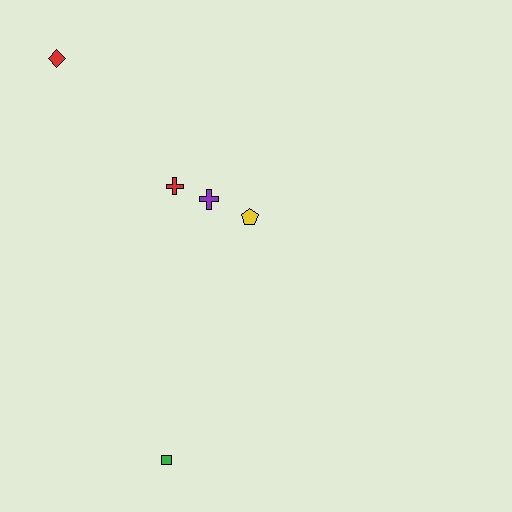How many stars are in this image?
There are no stars.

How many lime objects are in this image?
There are no lime objects.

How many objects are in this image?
There are 5 objects.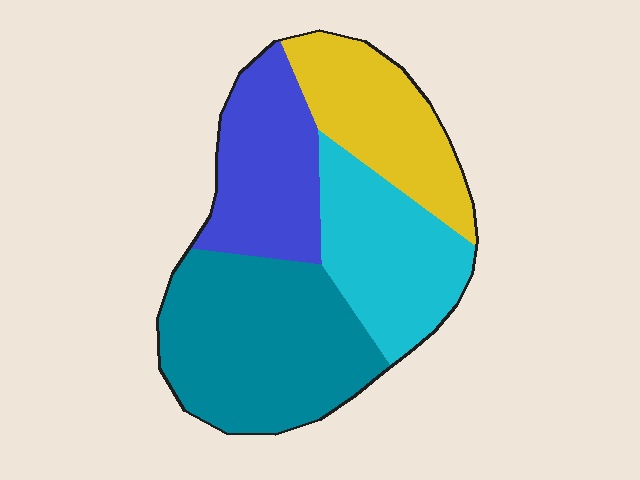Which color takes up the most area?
Teal, at roughly 35%.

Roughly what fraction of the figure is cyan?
Cyan takes up between a sixth and a third of the figure.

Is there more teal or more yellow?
Teal.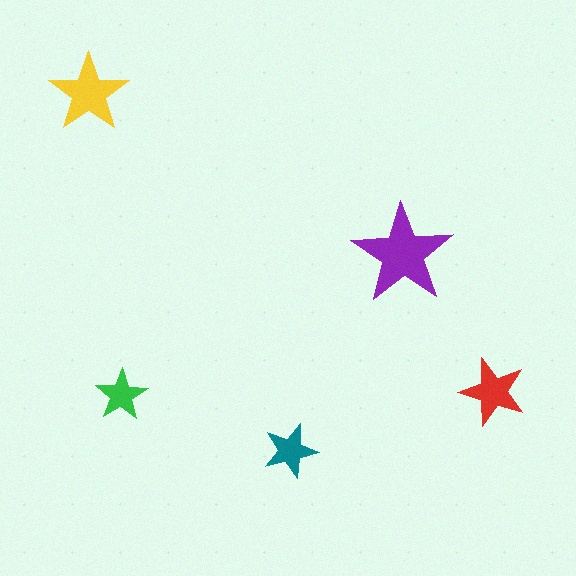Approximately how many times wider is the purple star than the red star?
About 1.5 times wider.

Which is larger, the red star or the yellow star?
The yellow one.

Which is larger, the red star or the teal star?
The red one.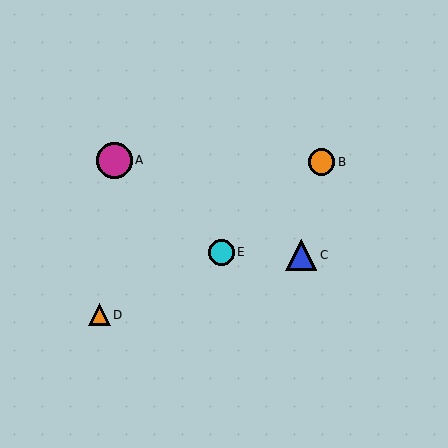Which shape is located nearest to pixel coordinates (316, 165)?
The orange circle (labeled B) at (321, 162) is nearest to that location.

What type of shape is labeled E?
Shape E is a cyan circle.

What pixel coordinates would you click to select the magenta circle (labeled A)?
Click at (114, 160) to select the magenta circle A.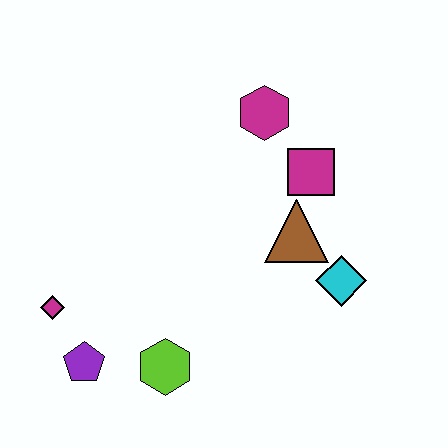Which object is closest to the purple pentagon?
The magenta diamond is closest to the purple pentagon.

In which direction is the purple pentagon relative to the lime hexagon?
The purple pentagon is to the left of the lime hexagon.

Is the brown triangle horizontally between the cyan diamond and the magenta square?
No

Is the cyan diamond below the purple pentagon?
No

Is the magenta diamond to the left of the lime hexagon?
Yes